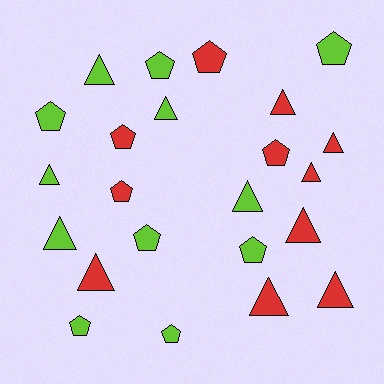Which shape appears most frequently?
Triangle, with 12 objects.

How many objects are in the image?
There are 23 objects.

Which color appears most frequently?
Lime, with 12 objects.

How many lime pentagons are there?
There are 7 lime pentagons.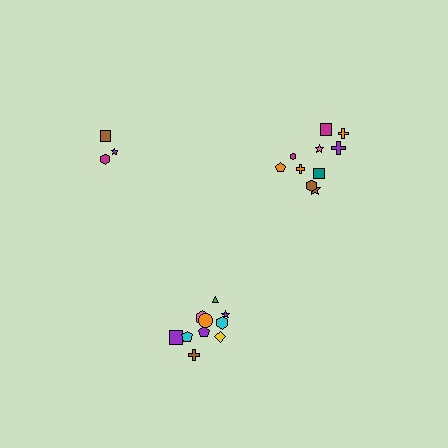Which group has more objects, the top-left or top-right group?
The top-right group.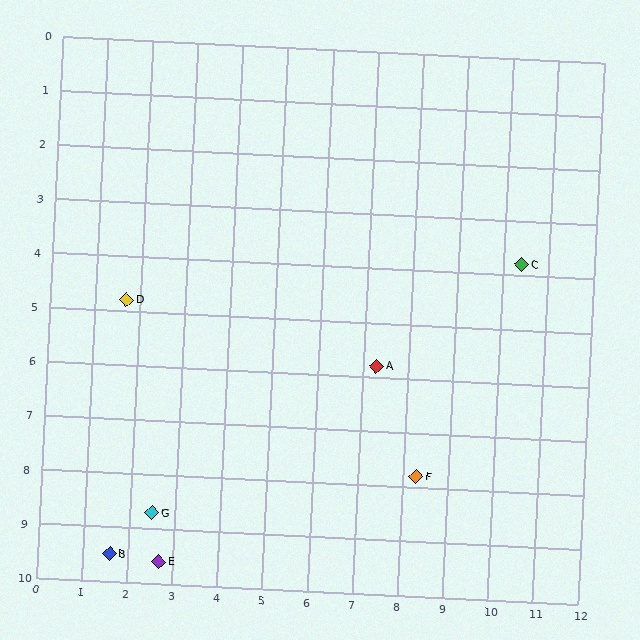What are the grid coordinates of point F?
Point F is at approximately (8.3, 7.8).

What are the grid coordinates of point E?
Point E is at approximately (2.7, 9.6).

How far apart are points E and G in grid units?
Points E and G are about 0.9 grid units apart.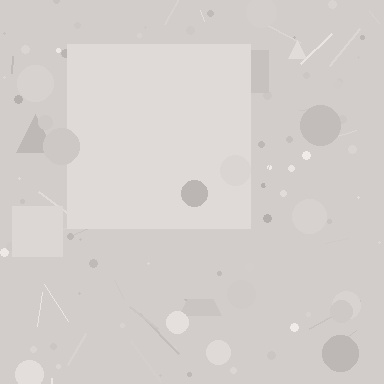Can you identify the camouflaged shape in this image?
The camouflaged shape is a square.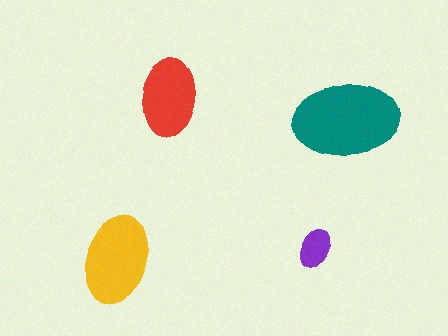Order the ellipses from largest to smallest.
the teal one, the yellow one, the red one, the purple one.